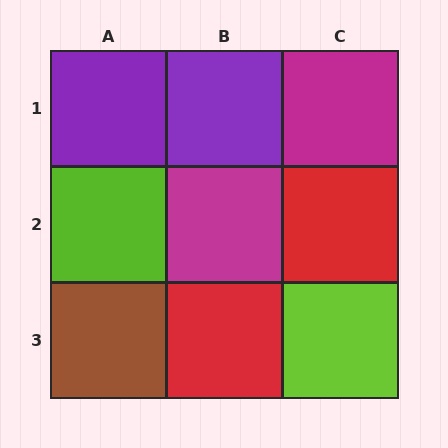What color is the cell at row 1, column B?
Purple.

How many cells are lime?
2 cells are lime.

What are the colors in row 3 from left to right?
Brown, red, lime.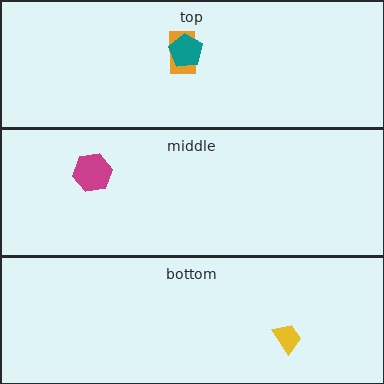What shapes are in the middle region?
The magenta hexagon.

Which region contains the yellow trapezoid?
The bottom region.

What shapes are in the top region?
The orange rectangle, the teal pentagon.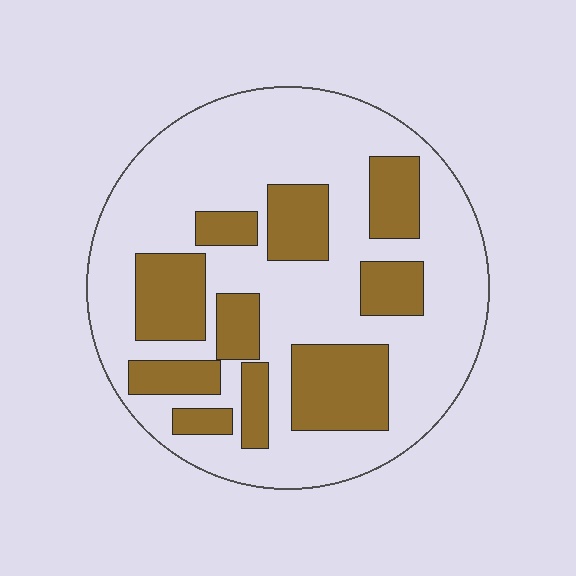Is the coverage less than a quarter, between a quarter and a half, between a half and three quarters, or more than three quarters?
Between a quarter and a half.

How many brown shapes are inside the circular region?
10.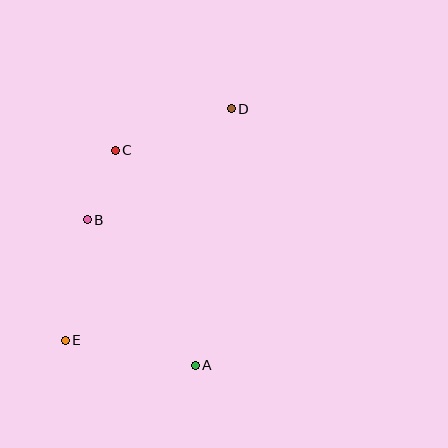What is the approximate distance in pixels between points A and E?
The distance between A and E is approximately 132 pixels.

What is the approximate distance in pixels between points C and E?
The distance between C and E is approximately 196 pixels.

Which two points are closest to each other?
Points B and C are closest to each other.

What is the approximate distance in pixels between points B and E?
The distance between B and E is approximately 123 pixels.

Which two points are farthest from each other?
Points D and E are farthest from each other.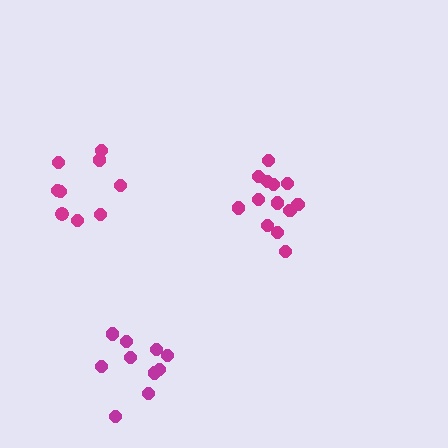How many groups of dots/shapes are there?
There are 3 groups.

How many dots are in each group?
Group 1: 13 dots, Group 2: 10 dots, Group 3: 9 dots (32 total).